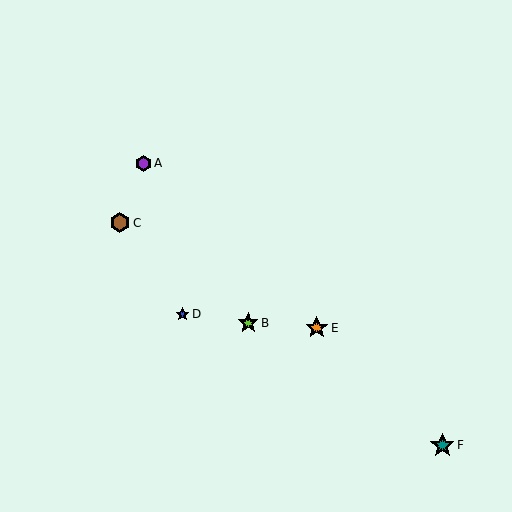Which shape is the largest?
The teal star (labeled F) is the largest.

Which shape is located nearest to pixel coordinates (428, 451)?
The teal star (labeled F) at (442, 445) is nearest to that location.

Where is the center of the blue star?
The center of the blue star is at (183, 314).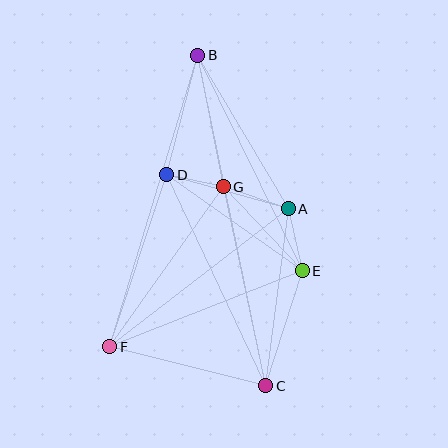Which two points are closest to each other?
Points D and G are closest to each other.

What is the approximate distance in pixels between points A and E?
The distance between A and E is approximately 64 pixels.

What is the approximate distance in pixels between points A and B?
The distance between A and B is approximately 178 pixels.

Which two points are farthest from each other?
Points B and C are farthest from each other.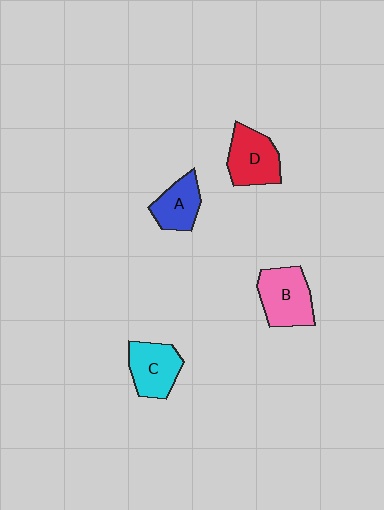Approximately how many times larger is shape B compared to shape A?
Approximately 1.4 times.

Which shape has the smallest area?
Shape A (blue).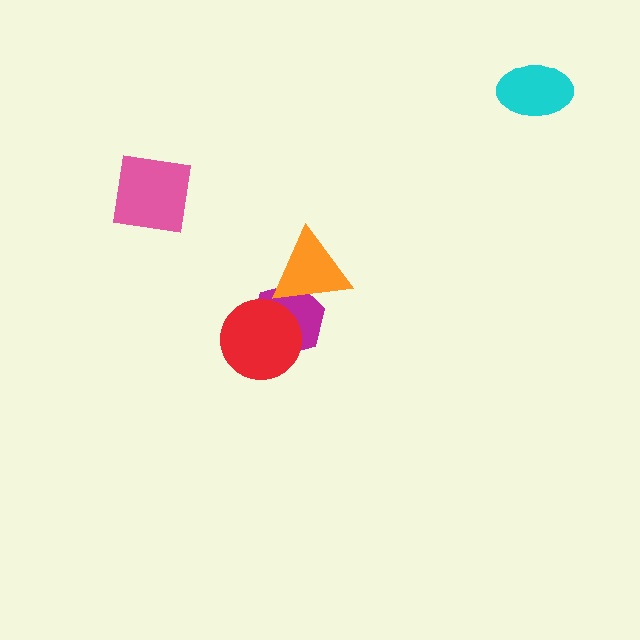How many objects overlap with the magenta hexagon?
2 objects overlap with the magenta hexagon.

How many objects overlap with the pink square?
0 objects overlap with the pink square.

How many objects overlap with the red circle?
1 object overlaps with the red circle.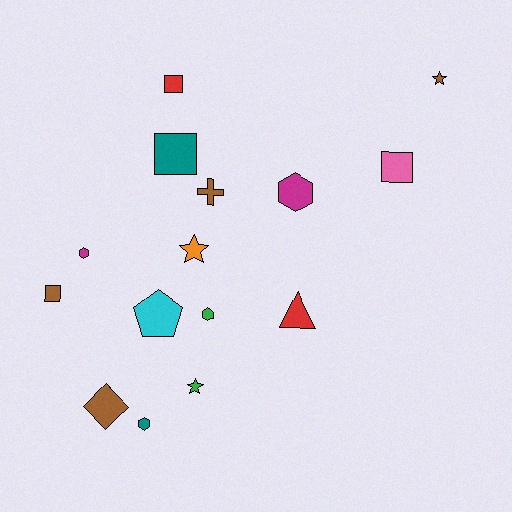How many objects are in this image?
There are 15 objects.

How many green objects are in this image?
There are 2 green objects.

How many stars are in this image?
There are 3 stars.